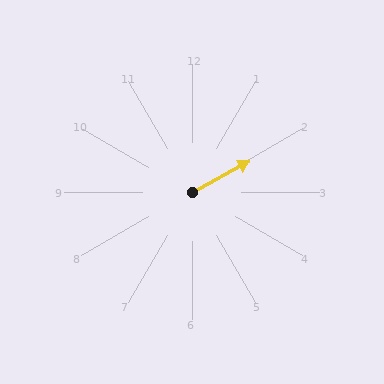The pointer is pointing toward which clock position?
Roughly 2 o'clock.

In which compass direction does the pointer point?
Northeast.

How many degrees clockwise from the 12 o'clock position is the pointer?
Approximately 61 degrees.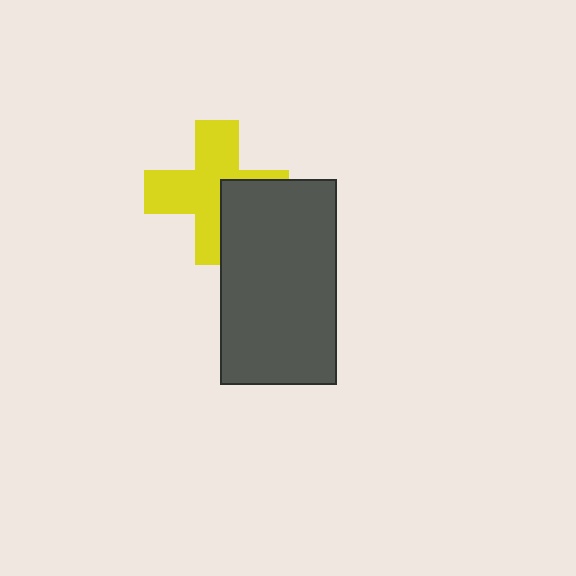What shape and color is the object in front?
The object in front is a dark gray rectangle.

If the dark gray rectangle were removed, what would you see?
You would see the complete yellow cross.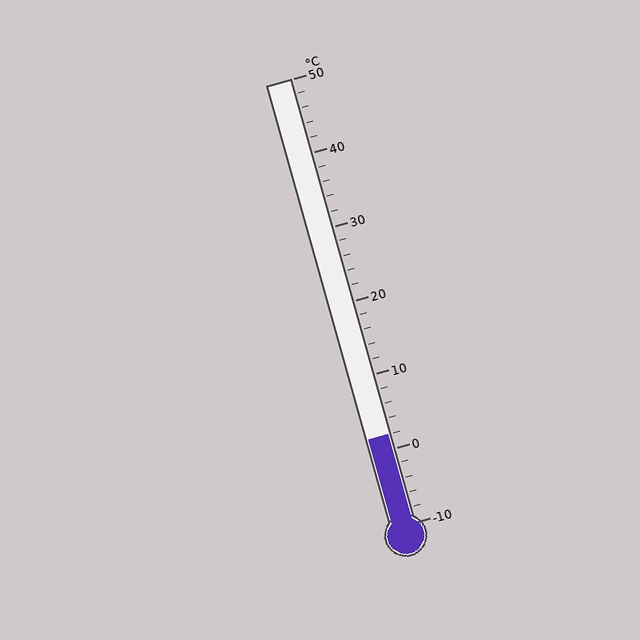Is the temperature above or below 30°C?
The temperature is below 30°C.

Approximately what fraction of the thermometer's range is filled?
The thermometer is filled to approximately 20% of its range.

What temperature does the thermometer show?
The thermometer shows approximately 2°C.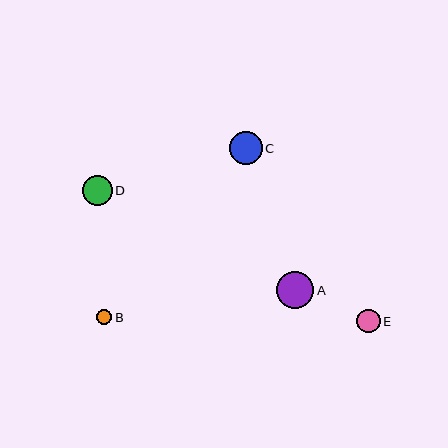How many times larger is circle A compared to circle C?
Circle A is approximately 1.1 times the size of circle C.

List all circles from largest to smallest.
From largest to smallest: A, C, D, E, B.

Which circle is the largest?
Circle A is the largest with a size of approximately 37 pixels.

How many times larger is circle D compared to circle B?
Circle D is approximately 2.0 times the size of circle B.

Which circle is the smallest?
Circle B is the smallest with a size of approximately 15 pixels.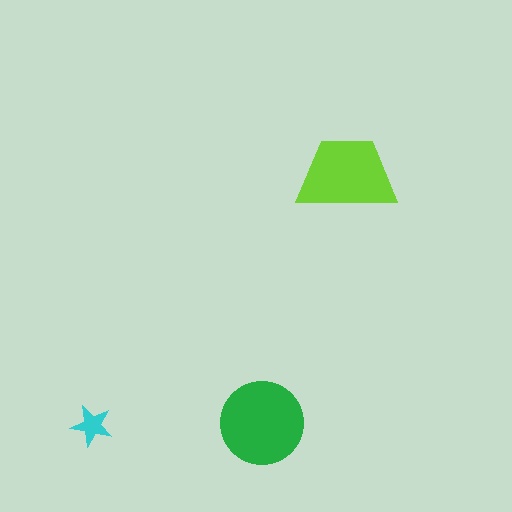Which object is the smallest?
The cyan star.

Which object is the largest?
The green circle.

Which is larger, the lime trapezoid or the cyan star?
The lime trapezoid.